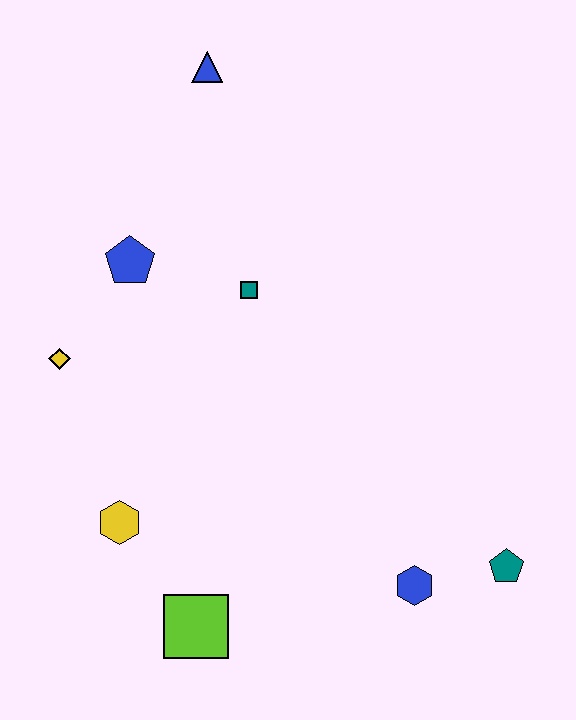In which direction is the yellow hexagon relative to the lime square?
The yellow hexagon is above the lime square.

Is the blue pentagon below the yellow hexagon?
No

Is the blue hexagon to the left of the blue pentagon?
No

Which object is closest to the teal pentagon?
The blue hexagon is closest to the teal pentagon.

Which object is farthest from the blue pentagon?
The teal pentagon is farthest from the blue pentagon.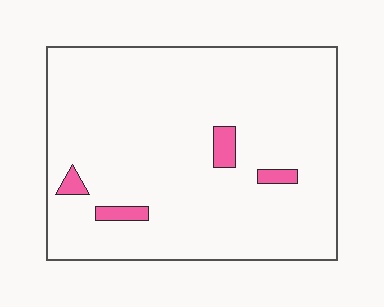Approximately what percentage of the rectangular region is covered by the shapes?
Approximately 5%.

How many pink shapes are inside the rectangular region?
4.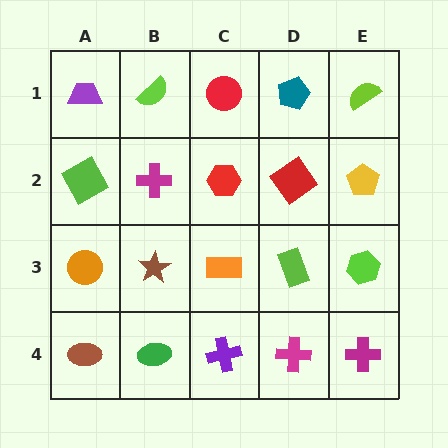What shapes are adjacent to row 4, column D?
A lime rectangle (row 3, column D), a purple cross (row 4, column C), a magenta cross (row 4, column E).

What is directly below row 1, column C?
A red hexagon.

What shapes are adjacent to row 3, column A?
A lime square (row 2, column A), a brown ellipse (row 4, column A), a brown star (row 3, column B).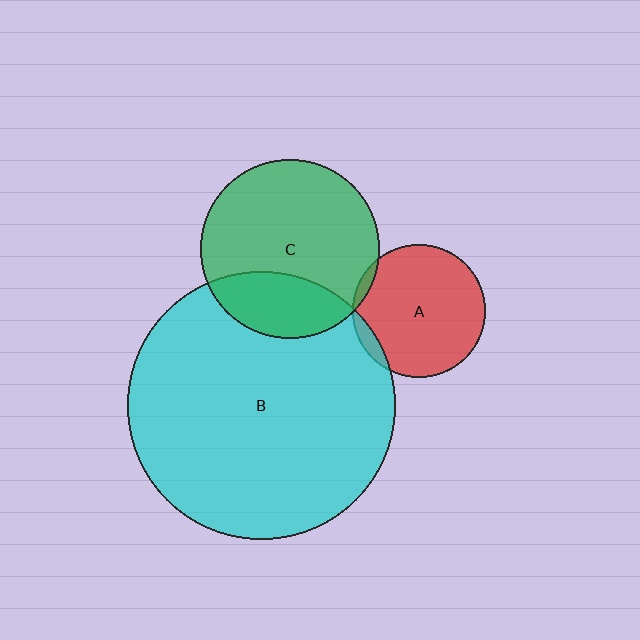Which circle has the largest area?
Circle B (cyan).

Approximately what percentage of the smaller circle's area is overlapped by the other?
Approximately 25%.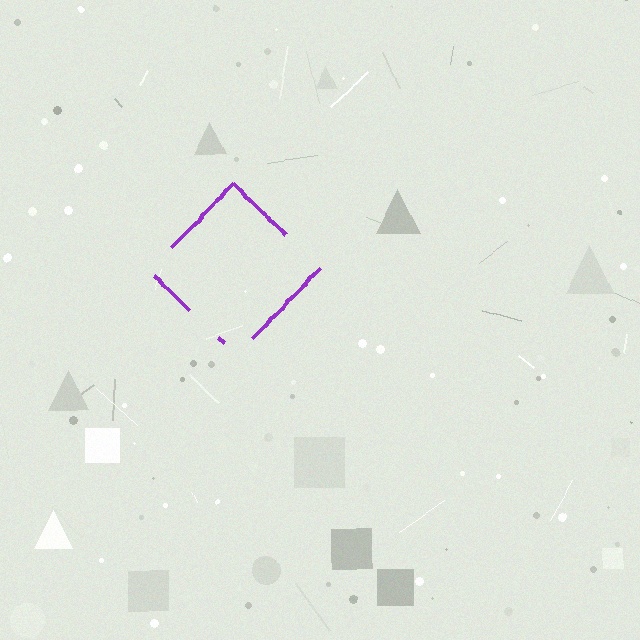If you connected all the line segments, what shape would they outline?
They would outline a diamond.